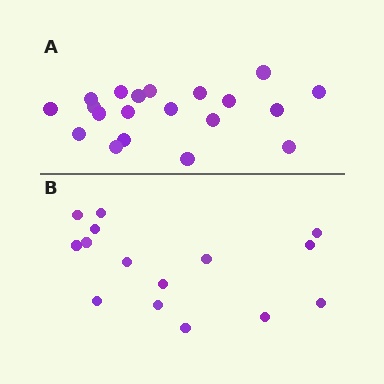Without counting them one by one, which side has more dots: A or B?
Region A (the top region) has more dots.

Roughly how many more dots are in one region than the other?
Region A has about 5 more dots than region B.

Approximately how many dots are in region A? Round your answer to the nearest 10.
About 20 dots.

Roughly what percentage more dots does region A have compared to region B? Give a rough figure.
About 35% more.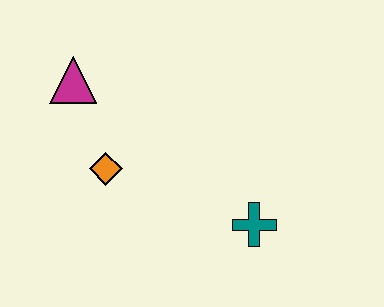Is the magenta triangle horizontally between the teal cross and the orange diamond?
No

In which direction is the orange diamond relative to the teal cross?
The orange diamond is to the left of the teal cross.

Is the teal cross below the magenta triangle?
Yes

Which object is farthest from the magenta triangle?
The teal cross is farthest from the magenta triangle.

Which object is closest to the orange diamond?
The magenta triangle is closest to the orange diamond.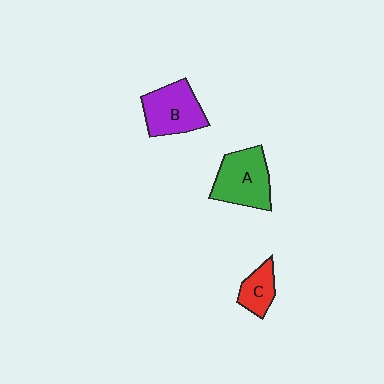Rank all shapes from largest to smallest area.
From largest to smallest: A (green), B (purple), C (red).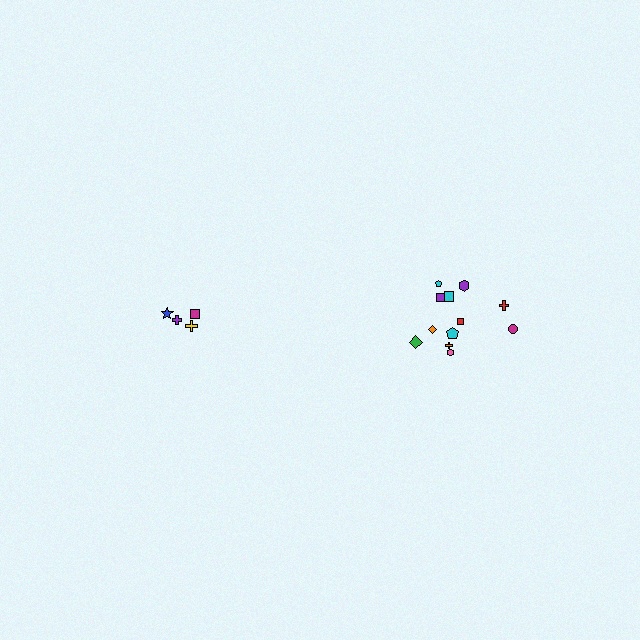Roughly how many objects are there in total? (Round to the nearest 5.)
Roughly 15 objects in total.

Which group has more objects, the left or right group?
The right group.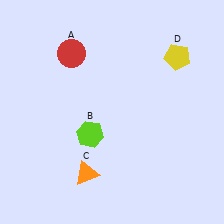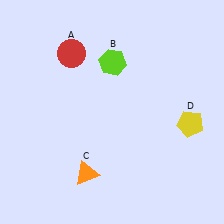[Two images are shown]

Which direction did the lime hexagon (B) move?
The lime hexagon (B) moved up.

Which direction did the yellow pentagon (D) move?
The yellow pentagon (D) moved down.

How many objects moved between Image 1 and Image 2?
2 objects moved between the two images.